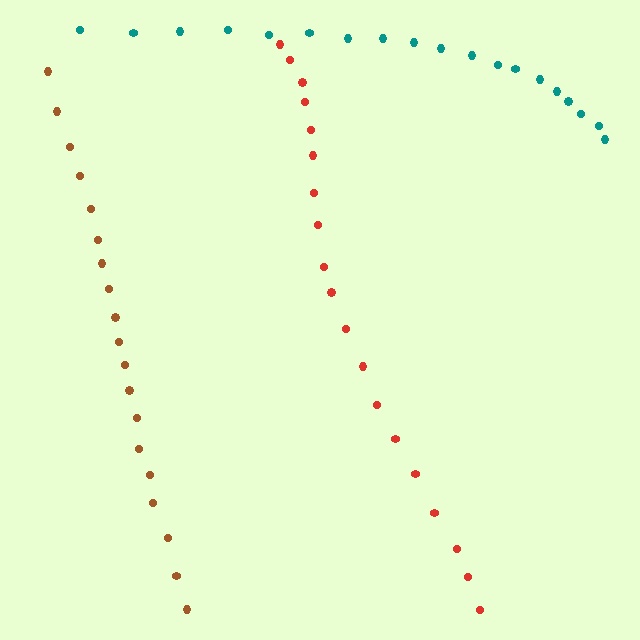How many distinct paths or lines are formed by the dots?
There are 3 distinct paths.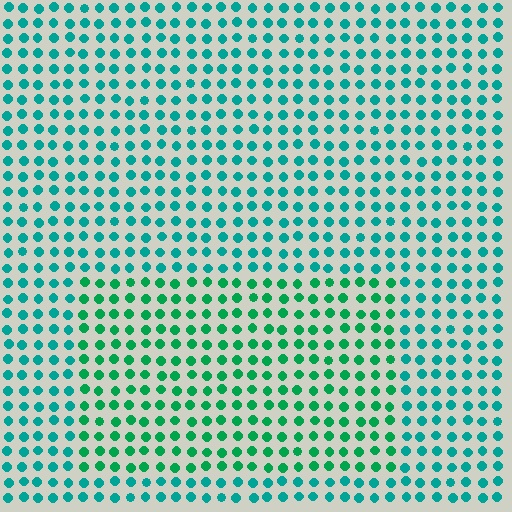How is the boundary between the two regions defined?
The boundary is defined purely by a slight shift in hue (about 28 degrees). Spacing, size, and orientation are identical on both sides.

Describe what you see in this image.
The image is filled with small teal elements in a uniform arrangement. A rectangle-shaped region is visible where the elements are tinted to a slightly different hue, forming a subtle color boundary.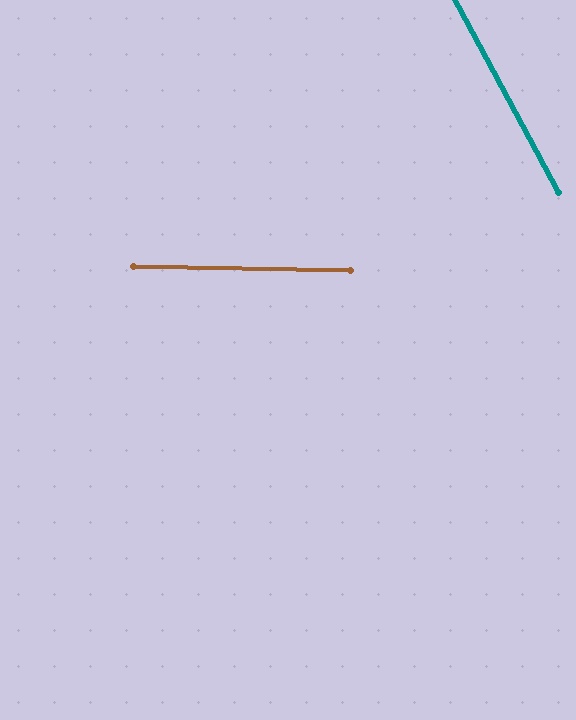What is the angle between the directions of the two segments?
Approximately 61 degrees.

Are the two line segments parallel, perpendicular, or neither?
Neither parallel nor perpendicular — they differ by about 61°.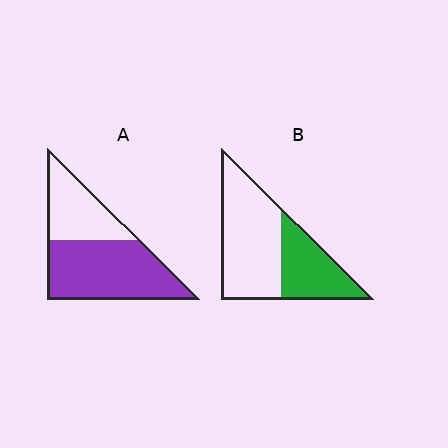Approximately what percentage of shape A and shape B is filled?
A is approximately 65% and B is approximately 35%.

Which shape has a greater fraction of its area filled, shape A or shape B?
Shape A.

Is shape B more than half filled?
No.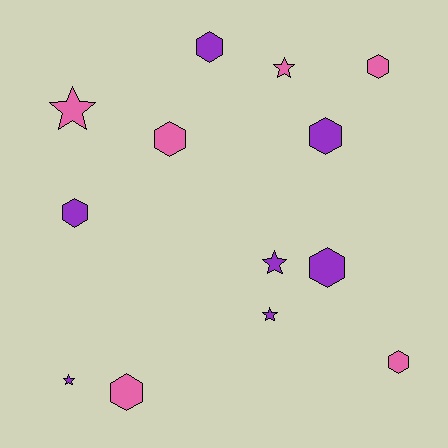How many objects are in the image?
There are 13 objects.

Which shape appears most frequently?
Hexagon, with 8 objects.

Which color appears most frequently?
Purple, with 7 objects.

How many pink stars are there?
There are 2 pink stars.